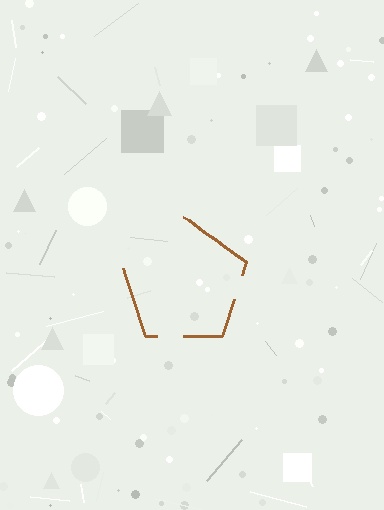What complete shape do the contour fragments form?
The contour fragments form a pentagon.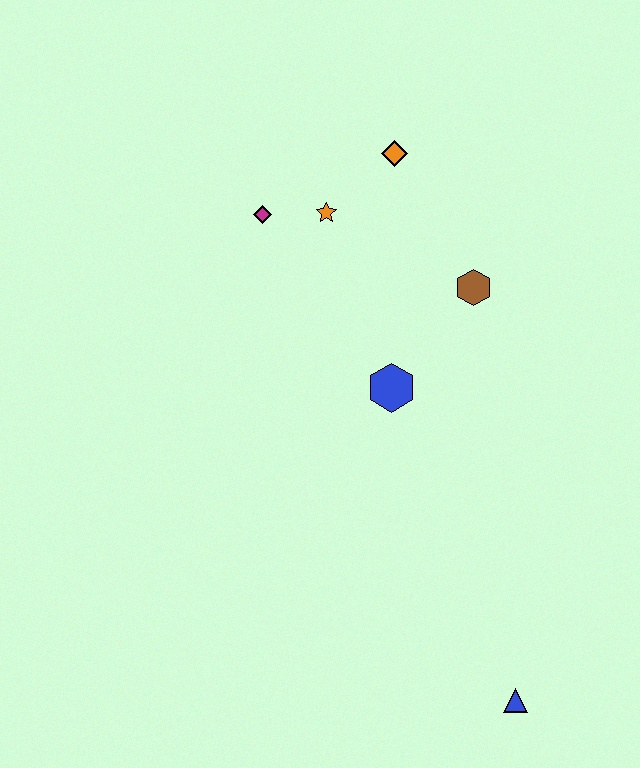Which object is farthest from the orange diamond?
The blue triangle is farthest from the orange diamond.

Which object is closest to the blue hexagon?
The brown hexagon is closest to the blue hexagon.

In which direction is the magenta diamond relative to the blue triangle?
The magenta diamond is above the blue triangle.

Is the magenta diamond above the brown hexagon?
Yes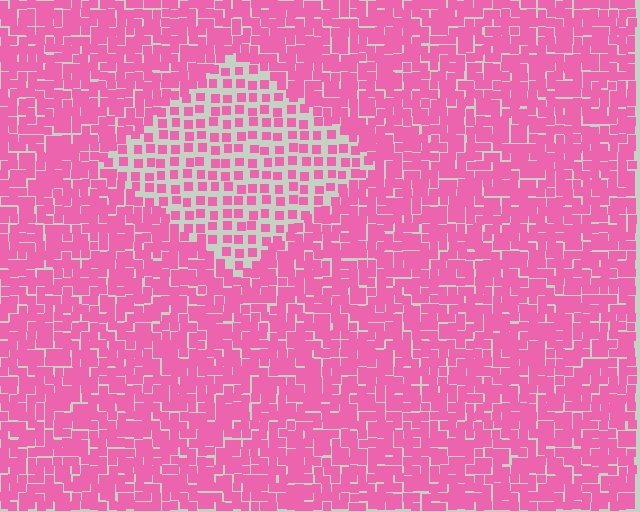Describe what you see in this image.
The image contains small pink elements arranged at two different densities. A diamond-shaped region is visible where the elements are less densely packed than the surrounding area.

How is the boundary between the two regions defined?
The boundary is defined by a change in element density (approximately 2.1x ratio). All elements are the same color, size, and shape.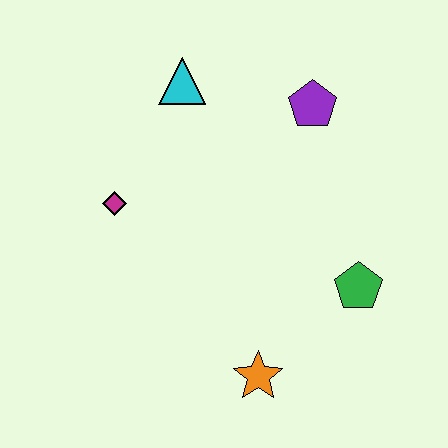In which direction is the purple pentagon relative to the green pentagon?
The purple pentagon is above the green pentagon.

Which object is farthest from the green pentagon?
The cyan triangle is farthest from the green pentagon.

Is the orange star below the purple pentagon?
Yes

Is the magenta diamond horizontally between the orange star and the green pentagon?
No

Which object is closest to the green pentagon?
The orange star is closest to the green pentagon.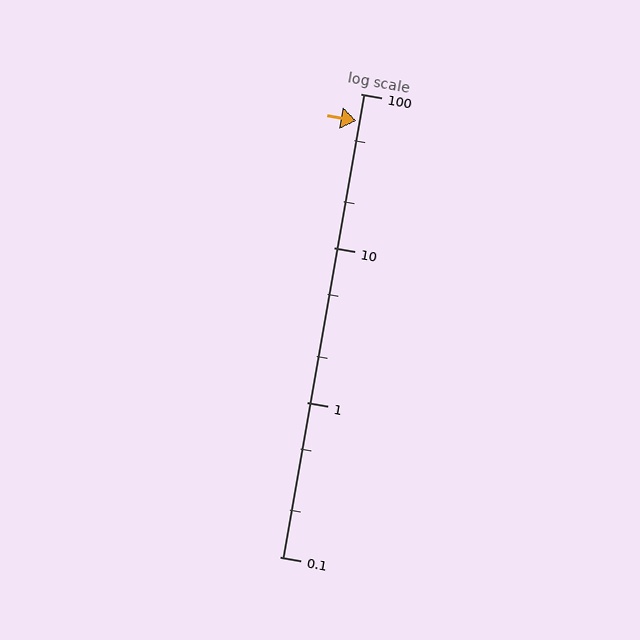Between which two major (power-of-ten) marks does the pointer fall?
The pointer is between 10 and 100.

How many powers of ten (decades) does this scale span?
The scale spans 3 decades, from 0.1 to 100.